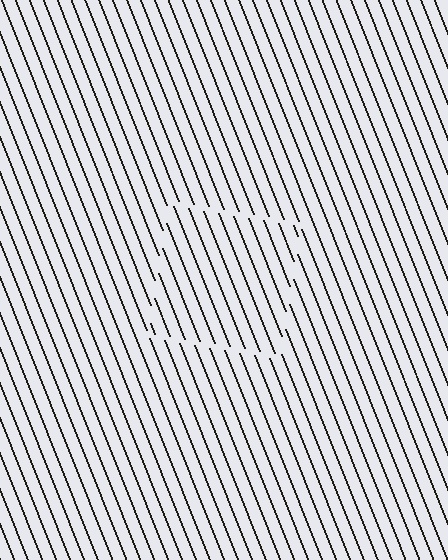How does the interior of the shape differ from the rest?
The interior of the shape contains the same grating, shifted by half a period — the contour is defined by the phase discontinuity where line-ends from the inner and outer gratings abut.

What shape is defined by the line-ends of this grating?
An illusory square. The interior of the shape contains the same grating, shifted by half a period — the contour is defined by the phase discontinuity where line-ends from the inner and outer gratings abut.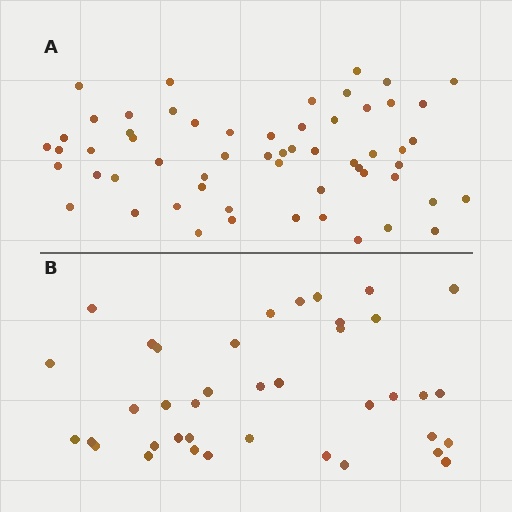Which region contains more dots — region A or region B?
Region A (the top region) has more dots.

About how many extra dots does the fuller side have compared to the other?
Region A has approximately 20 more dots than region B.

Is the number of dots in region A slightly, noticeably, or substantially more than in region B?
Region A has substantially more. The ratio is roughly 1.5 to 1.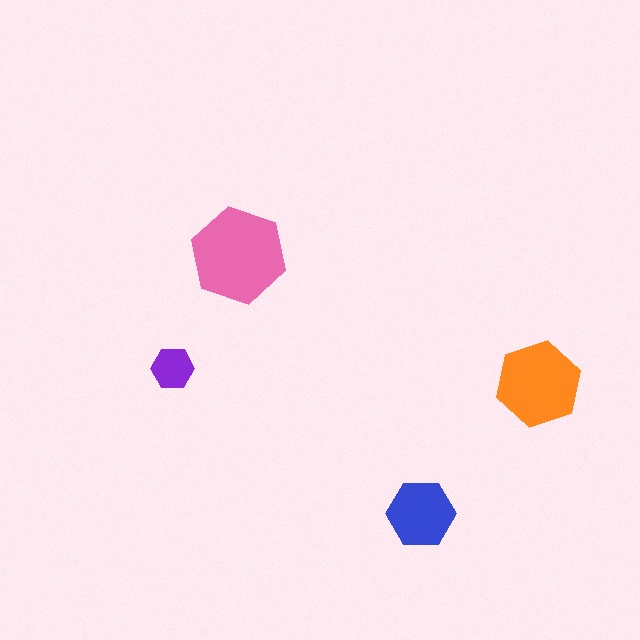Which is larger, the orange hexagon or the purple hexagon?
The orange one.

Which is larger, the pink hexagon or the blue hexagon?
The pink one.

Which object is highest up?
The pink hexagon is topmost.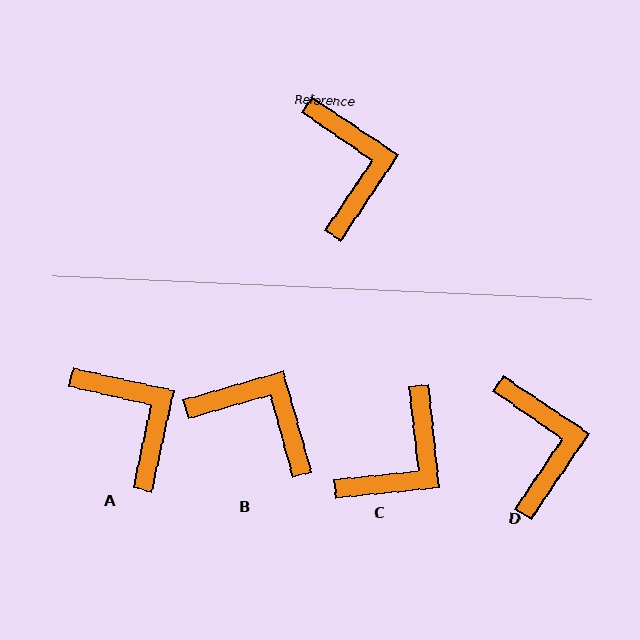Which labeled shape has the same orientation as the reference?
D.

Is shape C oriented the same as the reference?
No, it is off by about 50 degrees.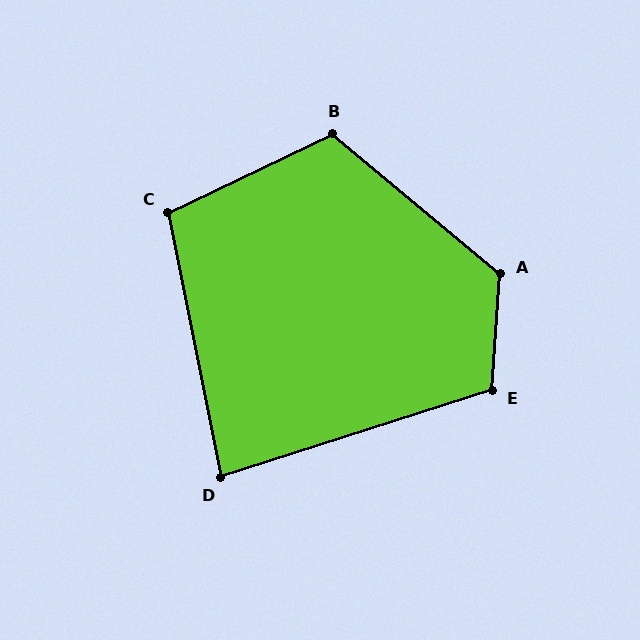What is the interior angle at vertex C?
Approximately 104 degrees (obtuse).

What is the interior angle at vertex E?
Approximately 112 degrees (obtuse).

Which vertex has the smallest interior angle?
D, at approximately 84 degrees.